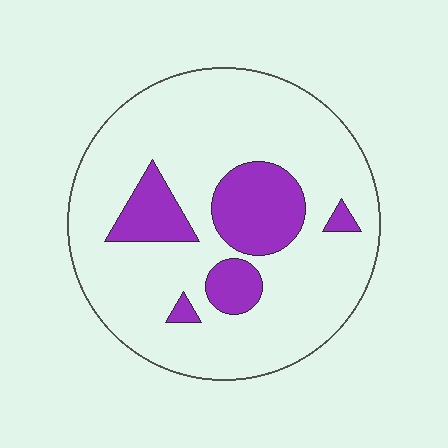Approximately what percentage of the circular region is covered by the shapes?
Approximately 20%.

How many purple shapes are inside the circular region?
5.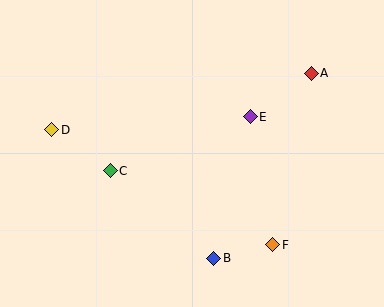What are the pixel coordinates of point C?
Point C is at (110, 171).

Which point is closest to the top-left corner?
Point D is closest to the top-left corner.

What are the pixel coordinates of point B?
Point B is at (214, 258).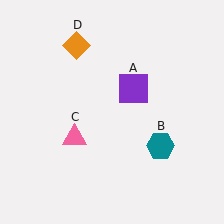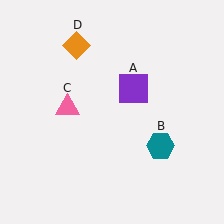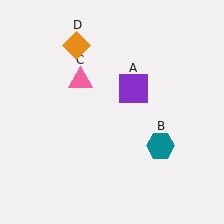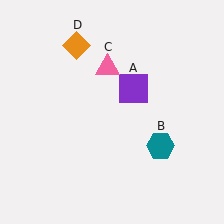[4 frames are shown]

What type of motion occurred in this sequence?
The pink triangle (object C) rotated clockwise around the center of the scene.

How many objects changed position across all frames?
1 object changed position: pink triangle (object C).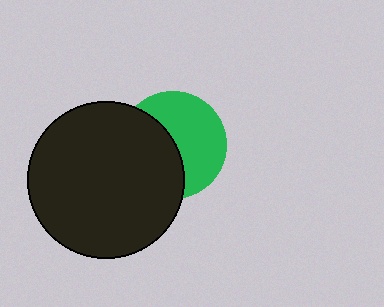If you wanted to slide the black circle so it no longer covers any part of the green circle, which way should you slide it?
Slide it left — that is the most direct way to separate the two shapes.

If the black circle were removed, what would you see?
You would see the complete green circle.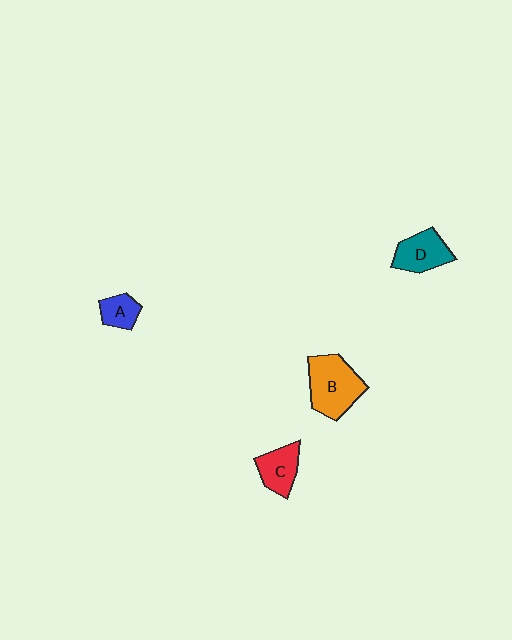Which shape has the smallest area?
Shape A (blue).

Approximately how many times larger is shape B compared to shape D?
Approximately 1.5 times.